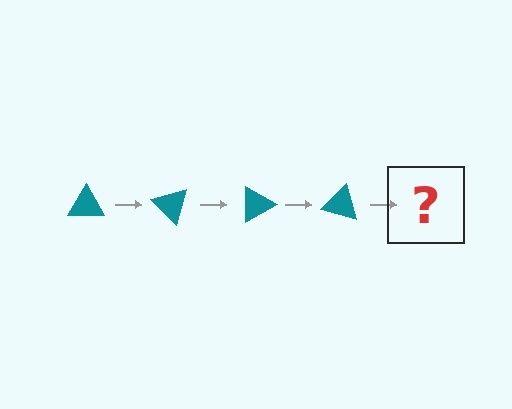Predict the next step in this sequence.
The next step is a teal triangle rotated 180 degrees.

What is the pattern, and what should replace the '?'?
The pattern is that the triangle rotates 45 degrees each step. The '?' should be a teal triangle rotated 180 degrees.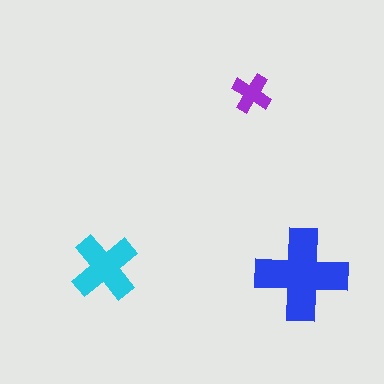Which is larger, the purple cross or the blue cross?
The blue one.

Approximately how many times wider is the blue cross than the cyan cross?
About 1.5 times wider.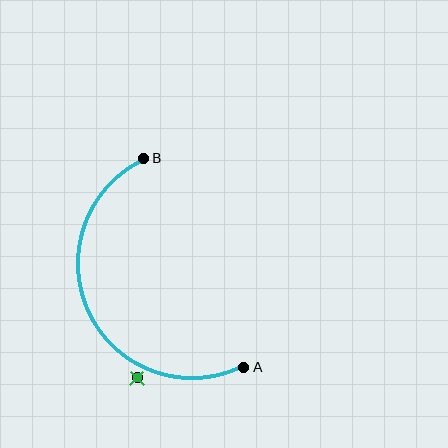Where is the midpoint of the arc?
The arc midpoint is the point on the curve farthest from the straight line joining A and B. It sits to the left of that line.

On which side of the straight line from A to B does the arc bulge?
The arc bulges to the left of the straight line connecting A and B.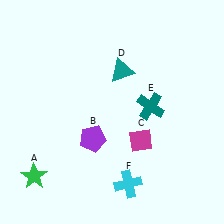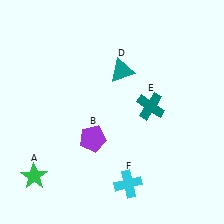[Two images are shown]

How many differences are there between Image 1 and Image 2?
There is 1 difference between the two images.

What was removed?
The magenta diamond (C) was removed in Image 2.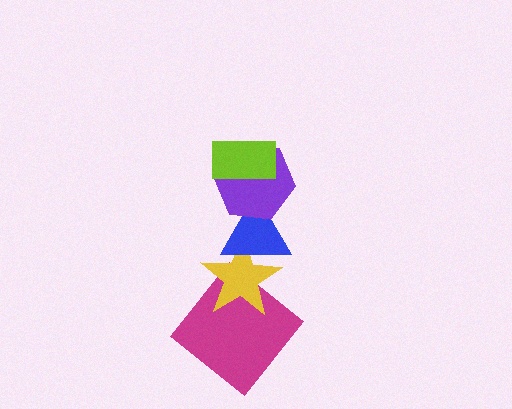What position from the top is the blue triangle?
The blue triangle is 3rd from the top.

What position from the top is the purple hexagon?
The purple hexagon is 2nd from the top.